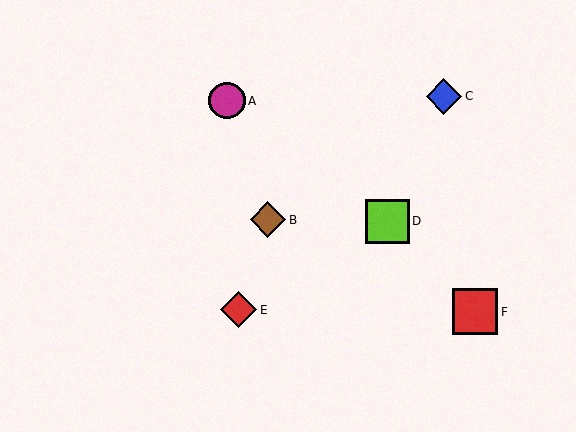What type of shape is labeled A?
Shape A is a magenta circle.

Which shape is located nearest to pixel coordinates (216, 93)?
The magenta circle (labeled A) at (227, 101) is nearest to that location.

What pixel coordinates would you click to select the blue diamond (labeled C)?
Click at (444, 96) to select the blue diamond C.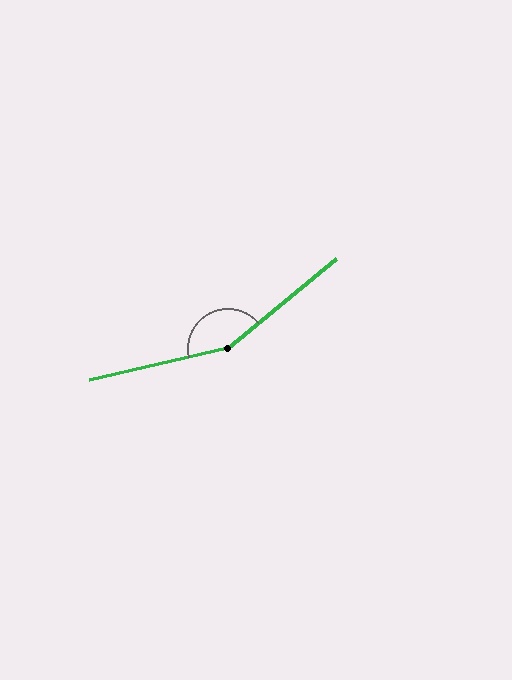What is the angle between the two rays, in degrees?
Approximately 153 degrees.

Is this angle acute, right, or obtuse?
It is obtuse.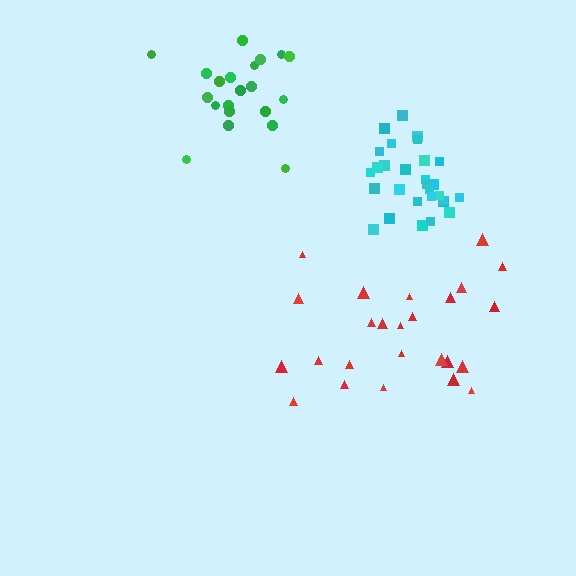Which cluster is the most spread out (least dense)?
Red.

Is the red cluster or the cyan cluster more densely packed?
Cyan.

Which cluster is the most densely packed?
Cyan.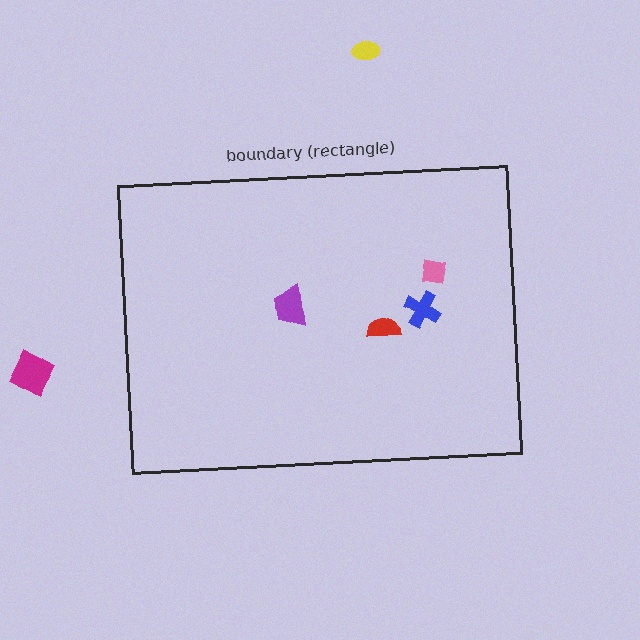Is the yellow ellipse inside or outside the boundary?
Outside.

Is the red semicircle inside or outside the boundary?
Inside.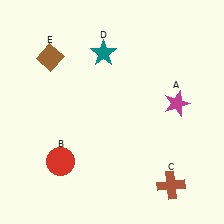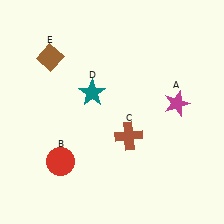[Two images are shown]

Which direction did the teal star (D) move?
The teal star (D) moved down.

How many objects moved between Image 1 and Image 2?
2 objects moved between the two images.